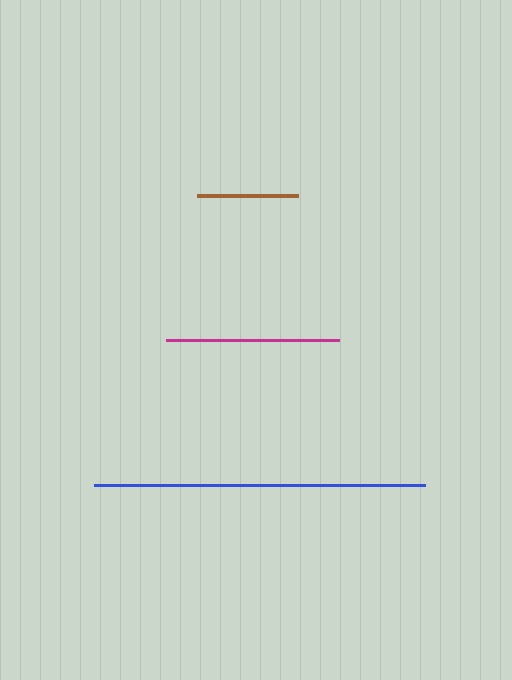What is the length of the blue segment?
The blue segment is approximately 331 pixels long.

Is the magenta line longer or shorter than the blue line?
The blue line is longer than the magenta line.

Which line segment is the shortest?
The brown line is the shortest at approximately 101 pixels.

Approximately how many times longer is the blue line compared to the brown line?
The blue line is approximately 3.3 times the length of the brown line.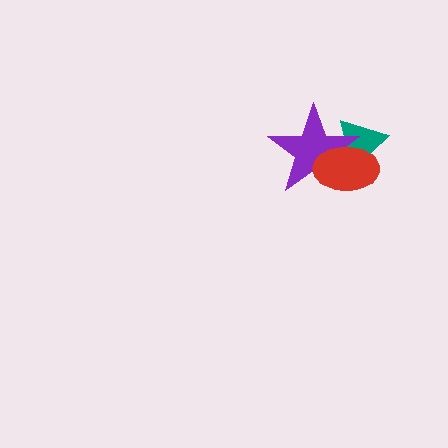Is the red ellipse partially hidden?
No, no other shape covers it.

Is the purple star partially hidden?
Yes, it is partially covered by another shape.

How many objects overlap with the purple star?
2 objects overlap with the purple star.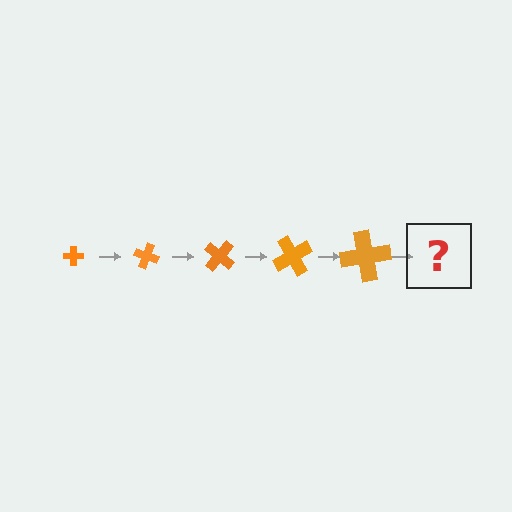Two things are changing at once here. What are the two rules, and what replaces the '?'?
The two rules are that the cross grows larger each step and it rotates 20 degrees each step. The '?' should be a cross, larger than the previous one and rotated 100 degrees from the start.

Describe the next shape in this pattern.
It should be a cross, larger than the previous one and rotated 100 degrees from the start.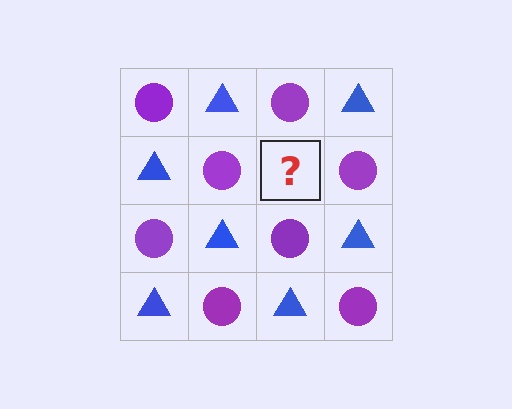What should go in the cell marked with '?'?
The missing cell should contain a blue triangle.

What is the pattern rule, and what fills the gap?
The rule is that it alternates purple circle and blue triangle in a checkerboard pattern. The gap should be filled with a blue triangle.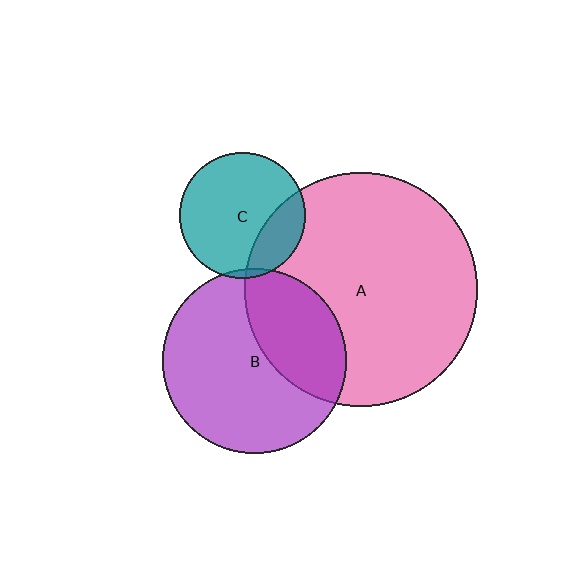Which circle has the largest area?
Circle A (pink).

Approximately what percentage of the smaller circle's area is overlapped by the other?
Approximately 25%.